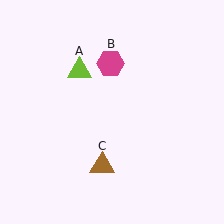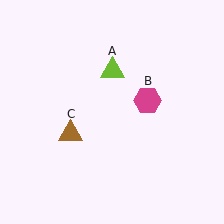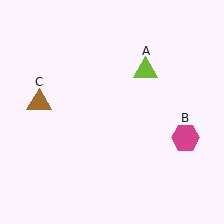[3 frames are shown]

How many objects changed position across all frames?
3 objects changed position: lime triangle (object A), magenta hexagon (object B), brown triangle (object C).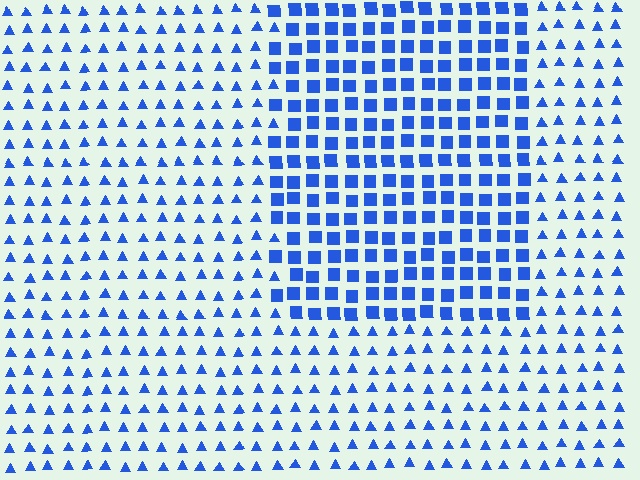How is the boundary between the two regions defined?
The boundary is defined by a change in element shape: squares inside vs. triangles outside. All elements share the same color and spacing.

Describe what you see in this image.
The image is filled with small blue elements arranged in a uniform grid. A rectangle-shaped region contains squares, while the surrounding area contains triangles. The boundary is defined purely by the change in element shape.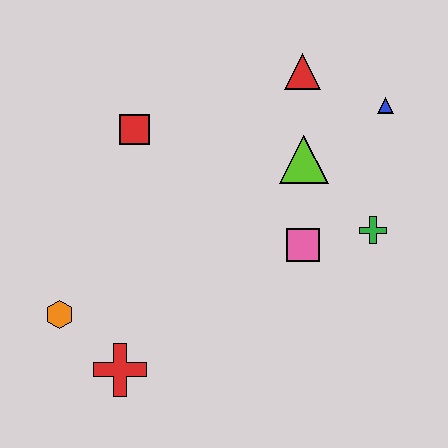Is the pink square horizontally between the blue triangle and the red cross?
Yes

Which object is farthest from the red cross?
The blue triangle is farthest from the red cross.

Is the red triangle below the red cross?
No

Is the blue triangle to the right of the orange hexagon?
Yes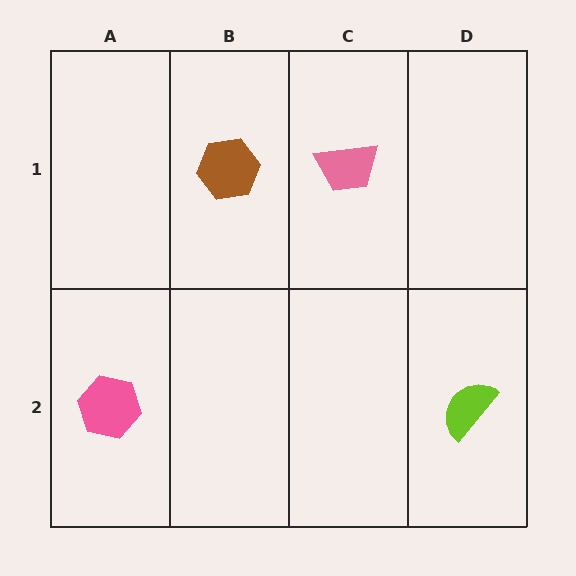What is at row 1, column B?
A brown hexagon.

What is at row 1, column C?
A pink trapezoid.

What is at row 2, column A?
A pink hexagon.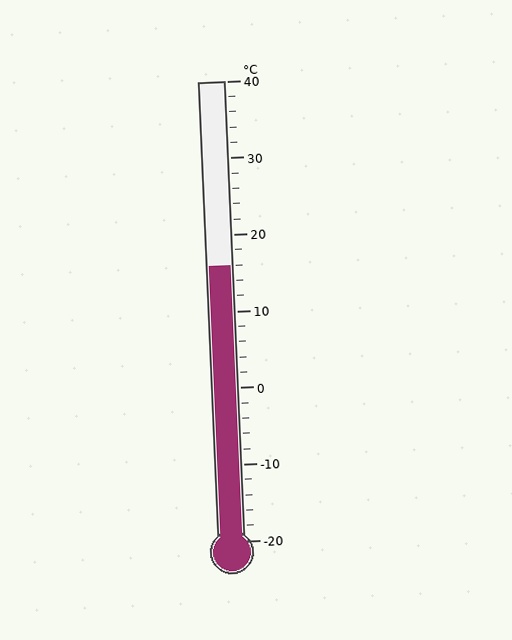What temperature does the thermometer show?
The thermometer shows approximately 16°C.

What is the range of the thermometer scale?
The thermometer scale ranges from -20°C to 40°C.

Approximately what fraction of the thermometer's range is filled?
The thermometer is filled to approximately 60% of its range.